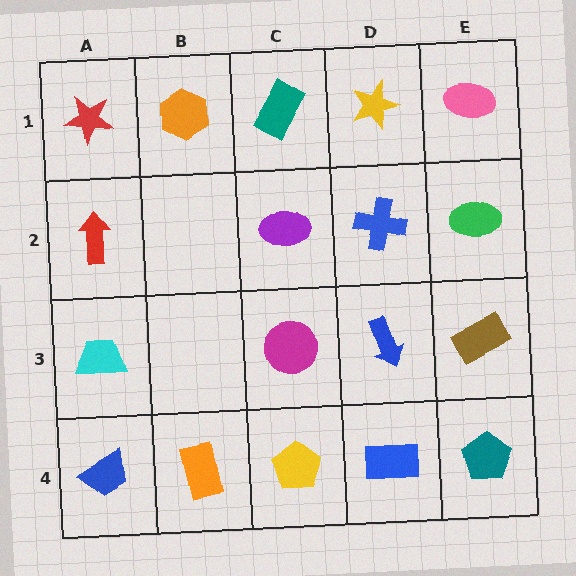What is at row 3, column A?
A cyan trapezoid.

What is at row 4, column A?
A blue trapezoid.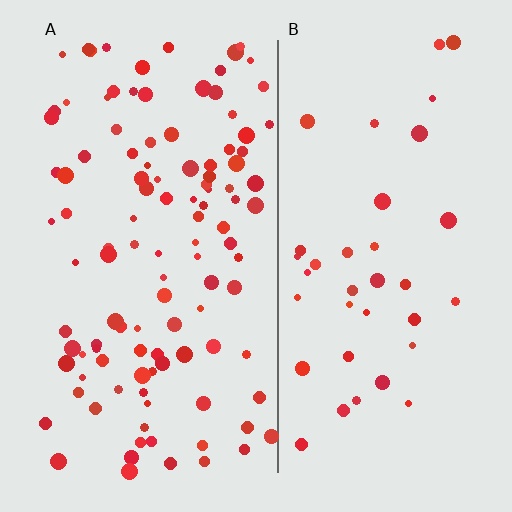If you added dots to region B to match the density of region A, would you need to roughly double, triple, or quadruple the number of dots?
Approximately triple.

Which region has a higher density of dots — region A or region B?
A (the left).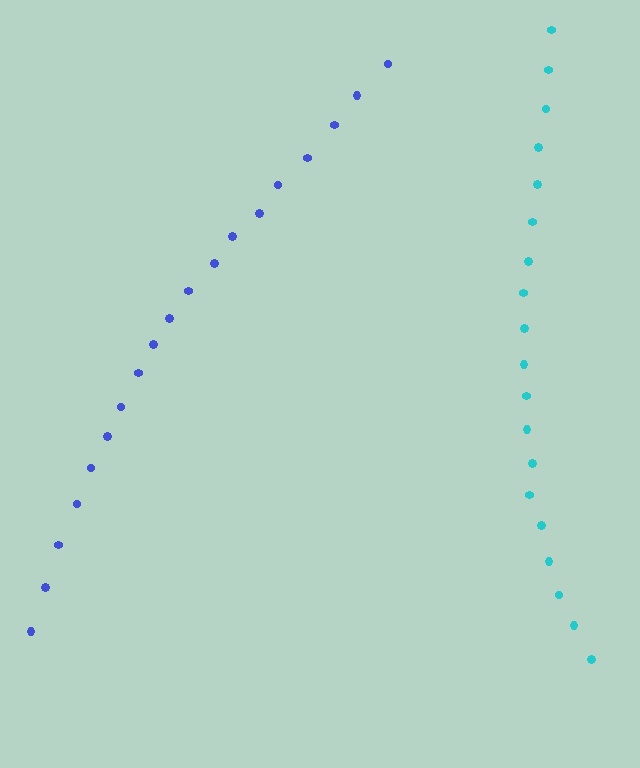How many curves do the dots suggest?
There are 2 distinct paths.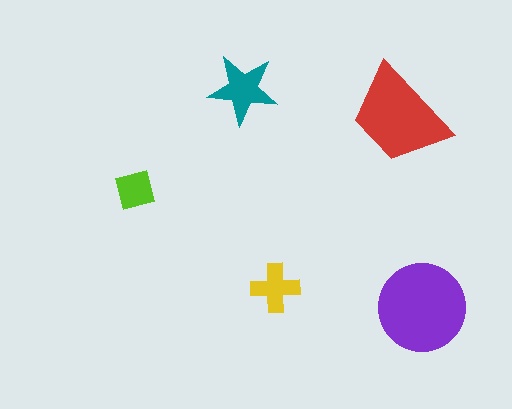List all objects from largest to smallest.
The purple circle, the red trapezoid, the teal star, the yellow cross, the lime square.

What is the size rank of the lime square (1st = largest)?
5th.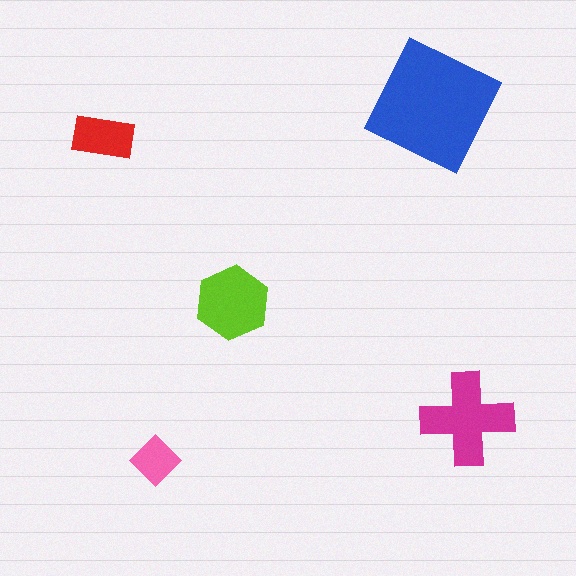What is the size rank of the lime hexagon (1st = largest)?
3rd.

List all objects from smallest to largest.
The pink diamond, the red rectangle, the lime hexagon, the magenta cross, the blue square.